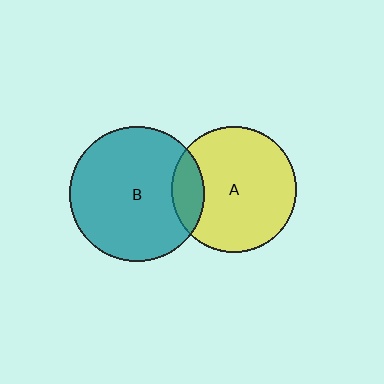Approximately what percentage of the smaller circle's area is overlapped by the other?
Approximately 15%.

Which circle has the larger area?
Circle B (teal).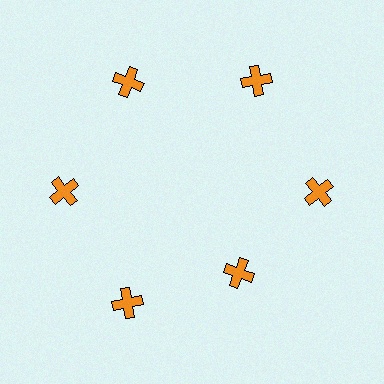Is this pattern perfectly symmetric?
No. The 6 orange crosses are arranged in a ring, but one element near the 5 o'clock position is pulled inward toward the center, breaking the 6-fold rotational symmetry.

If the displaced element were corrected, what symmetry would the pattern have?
It would have 6-fold rotational symmetry — the pattern would map onto itself every 60 degrees.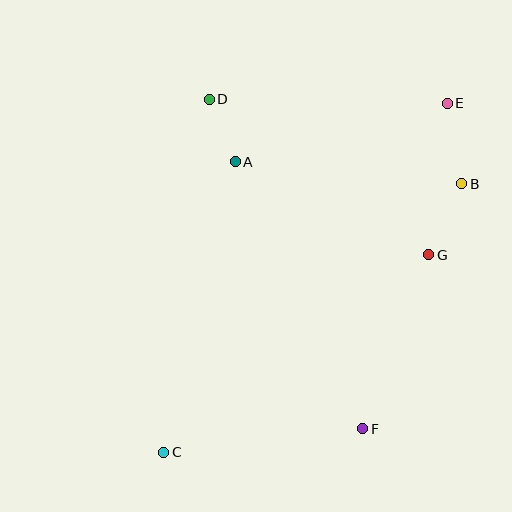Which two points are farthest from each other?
Points C and E are farthest from each other.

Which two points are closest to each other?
Points A and D are closest to each other.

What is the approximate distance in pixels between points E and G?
The distance between E and G is approximately 153 pixels.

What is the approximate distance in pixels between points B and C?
The distance between B and C is approximately 401 pixels.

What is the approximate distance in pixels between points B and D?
The distance between B and D is approximately 266 pixels.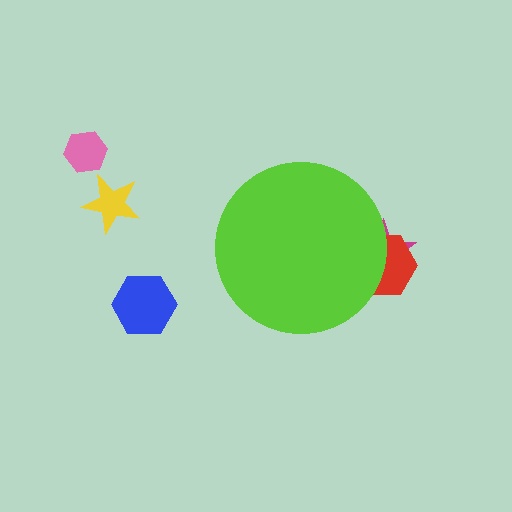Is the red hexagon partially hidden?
Yes, the red hexagon is partially hidden behind the lime circle.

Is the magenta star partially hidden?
Yes, the magenta star is partially hidden behind the lime circle.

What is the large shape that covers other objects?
A lime circle.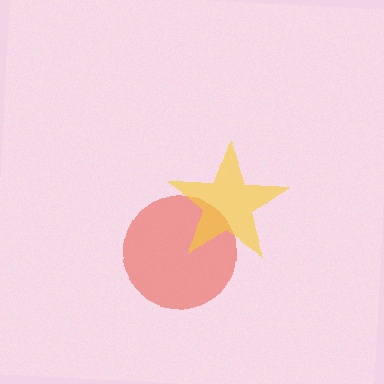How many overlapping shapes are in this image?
There are 2 overlapping shapes in the image.